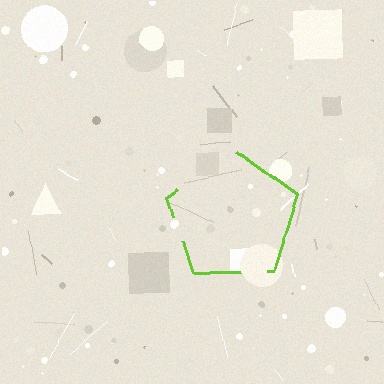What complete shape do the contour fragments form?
The contour fragments form a pentagon.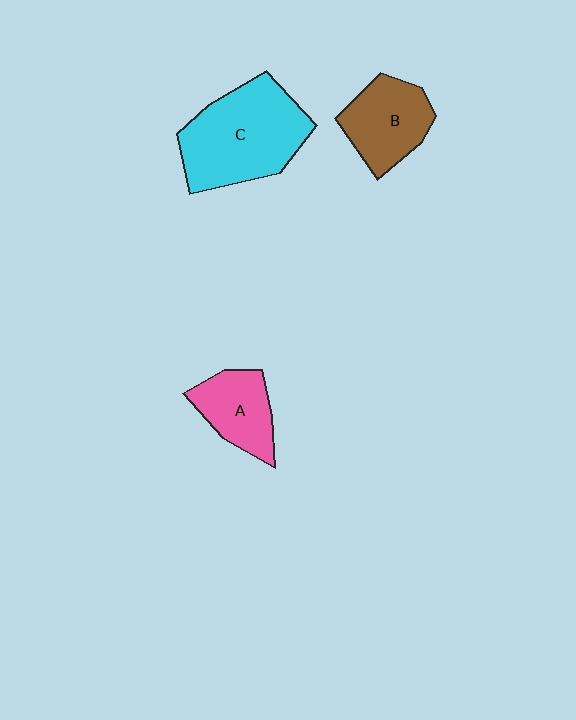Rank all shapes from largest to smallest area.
From largest to smallest: C (cyan), B (brown), A (pink).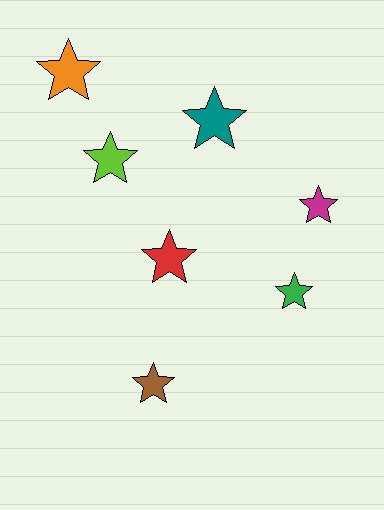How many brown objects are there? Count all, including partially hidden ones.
There is 1 brown object.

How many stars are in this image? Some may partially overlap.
There are 7 stars.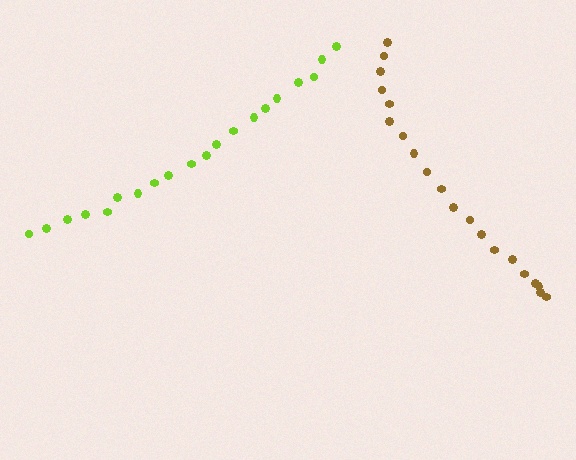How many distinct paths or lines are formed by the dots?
There are 2 distinct paths.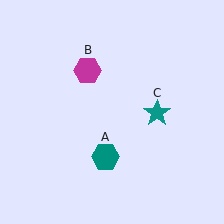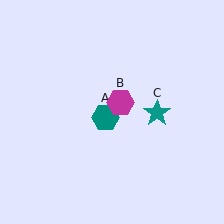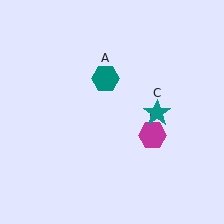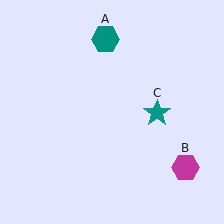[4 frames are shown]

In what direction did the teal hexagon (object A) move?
The teal hexagon (object A) moved up.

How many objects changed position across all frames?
2 objects changed position: teal hexagon (object A), magenta hexagon (object B).